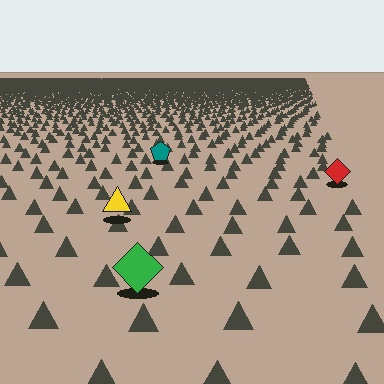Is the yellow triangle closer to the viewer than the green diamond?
No. The green diamond is closer — you can tell from the texture gradient: the ground texture is coarser near it.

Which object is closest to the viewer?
The green diamond is closest. The texture marks near it are larger and more spread out.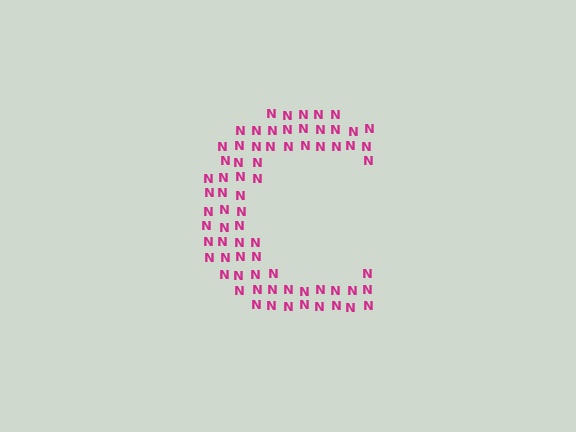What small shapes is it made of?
It is made of small letter N's.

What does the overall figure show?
The overall figure shows the letter C.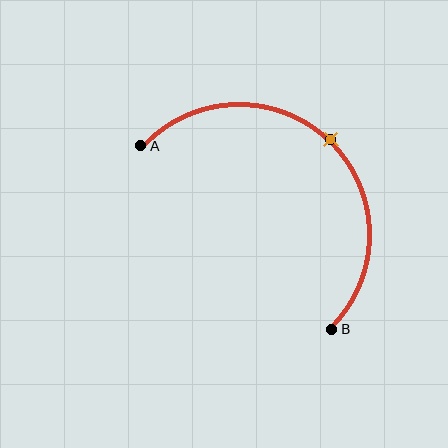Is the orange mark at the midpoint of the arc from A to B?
Yes. The orange mark lies on the arc at equal arc-length from both A and B — it is the arc midpoint.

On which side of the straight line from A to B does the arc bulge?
The arc bulges above and to the right of the straight line connecting A and B.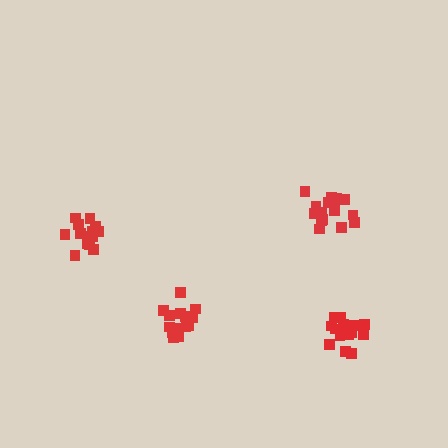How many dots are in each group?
Group 1: 14 dots, Group 2: 17 dots, Group 3: 18 dots, Group 4: 16 dots (65 total).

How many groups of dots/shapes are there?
There are 4 groups.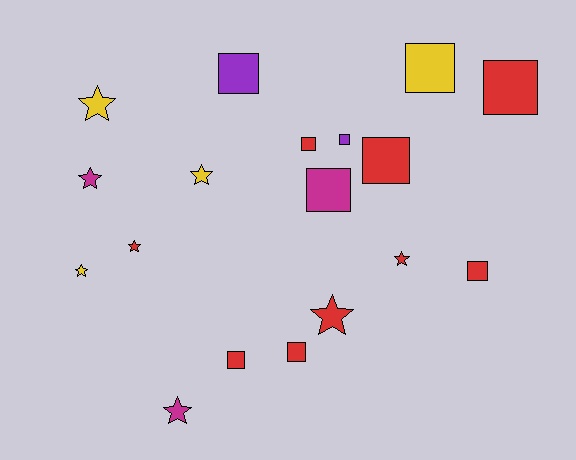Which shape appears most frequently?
Square, with 10 objects.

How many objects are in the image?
There are 18 objects.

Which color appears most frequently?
Red, with 9 objects.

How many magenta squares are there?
There is 1 magenta square.